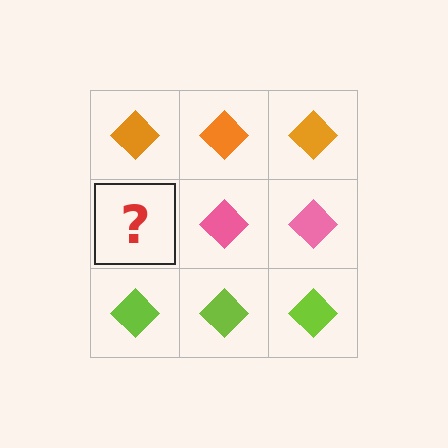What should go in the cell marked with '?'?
The missing cell should contain a pink diamond.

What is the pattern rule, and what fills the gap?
The rule is that each row has a consistent color. The gap should be filled with a pink diamond.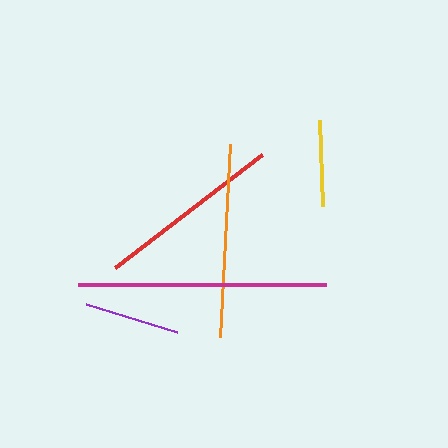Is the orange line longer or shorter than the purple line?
The orange line is longer than the purple line.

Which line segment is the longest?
The magenta line is the longest at approximately 249 pixels.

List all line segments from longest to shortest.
From longest to shortest: magenta, orange, red, purple, yellow.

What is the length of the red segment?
The red segment is approximately 186 pixels long.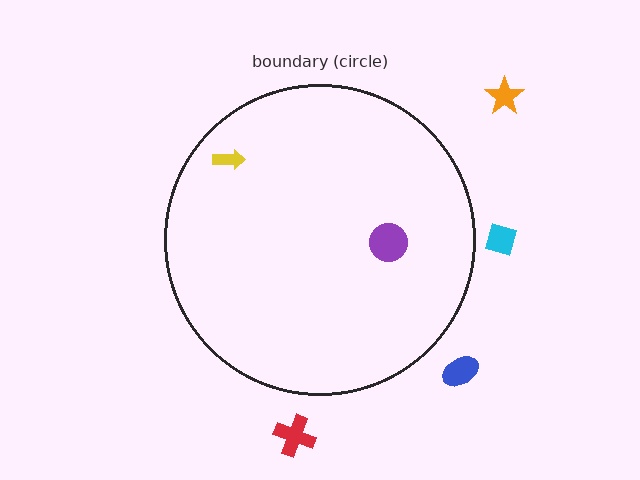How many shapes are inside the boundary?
2 inside, 4 outside.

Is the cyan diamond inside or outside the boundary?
Outside.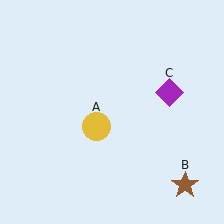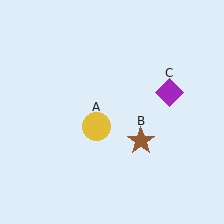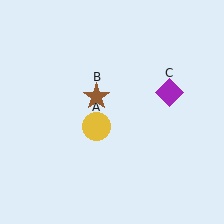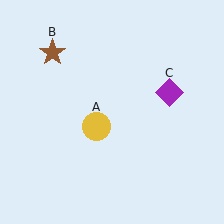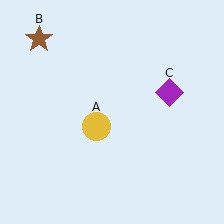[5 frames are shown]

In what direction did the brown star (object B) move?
The brown star (object B) moved up and to the left.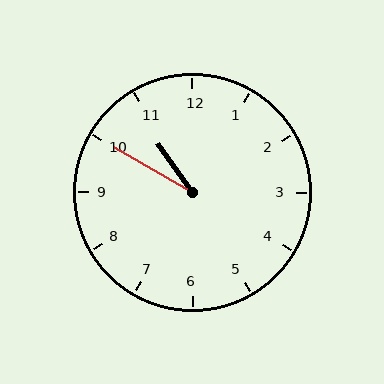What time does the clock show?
10:50.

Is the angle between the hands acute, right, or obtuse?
It is acute.